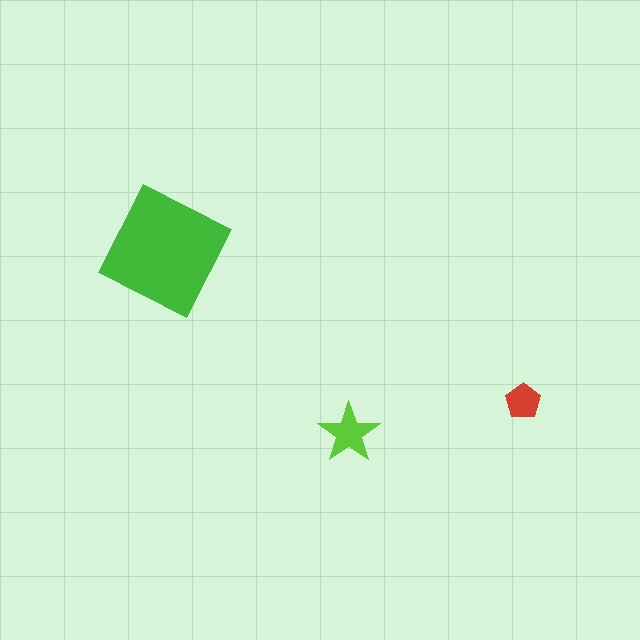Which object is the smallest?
The red pentagon.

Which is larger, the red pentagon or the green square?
The green square.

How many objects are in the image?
There are 3 objects in the image.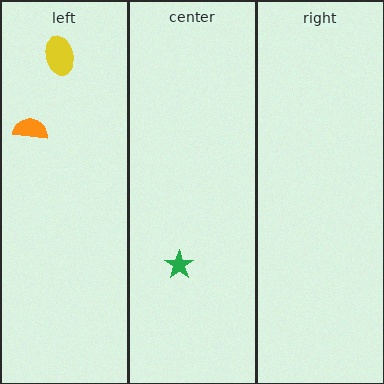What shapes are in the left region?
The yellow ellipse, the orange semicircle.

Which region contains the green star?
The center region.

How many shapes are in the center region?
1.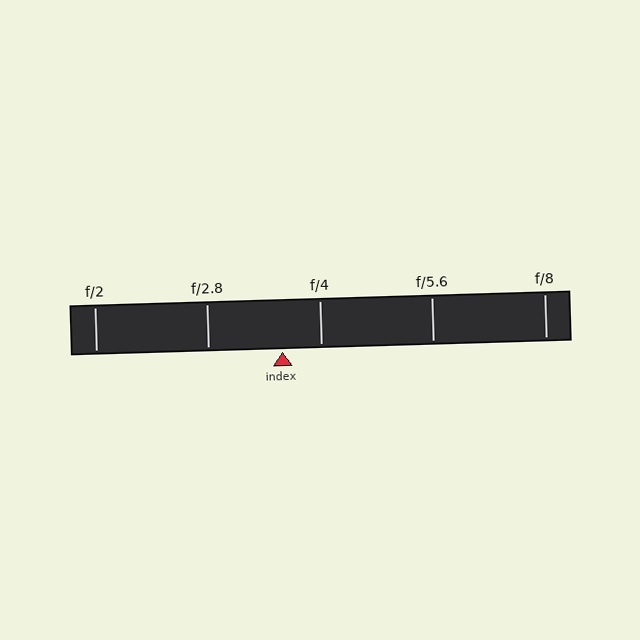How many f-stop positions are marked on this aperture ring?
There are 5 f-stop positions marked.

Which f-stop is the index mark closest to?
The index mark is closest to f/4.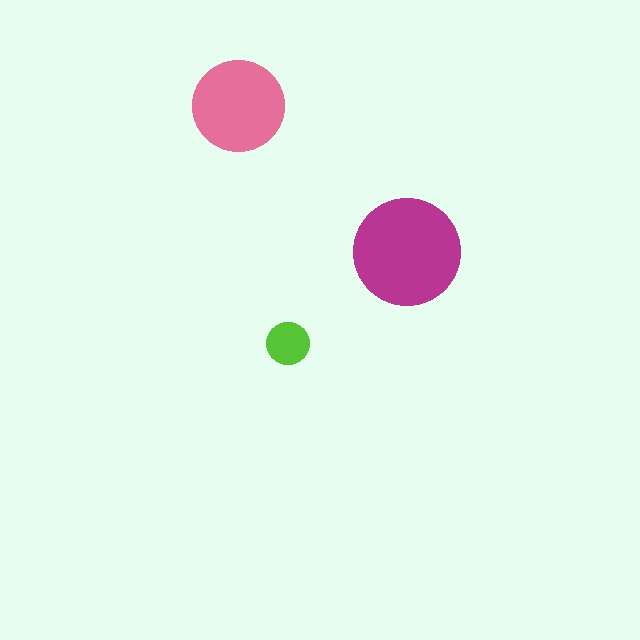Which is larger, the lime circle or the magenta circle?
The magenta one.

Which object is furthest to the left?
The pink circle is leftmost.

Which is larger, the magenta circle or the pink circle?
The magenta one.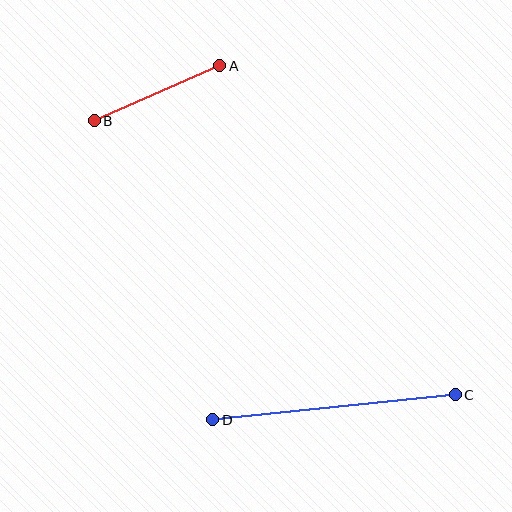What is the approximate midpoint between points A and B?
The midpoint is at approximately (157, 93) pixels.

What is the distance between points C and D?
The distance is approximately 244 pixels.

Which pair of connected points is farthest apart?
Points C and D are farthest apart.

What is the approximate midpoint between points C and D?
The midpoint is at approximately (334, 407) pixels.